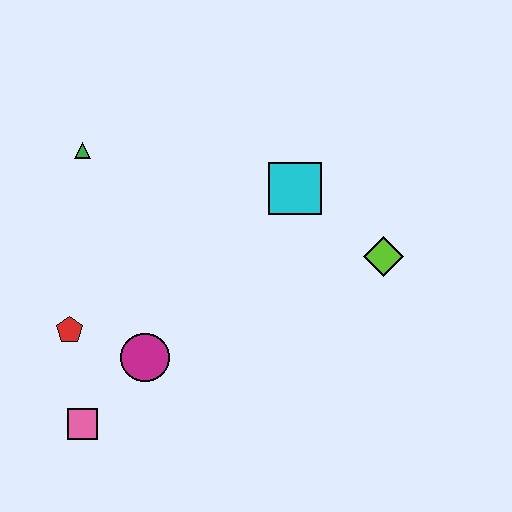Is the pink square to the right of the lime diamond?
No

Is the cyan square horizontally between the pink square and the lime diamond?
Yes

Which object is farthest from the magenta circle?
The lime diamond is farthest from the magenta circle.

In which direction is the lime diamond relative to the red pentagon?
The lime diamond is to the right of the red pentagon.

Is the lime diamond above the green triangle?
No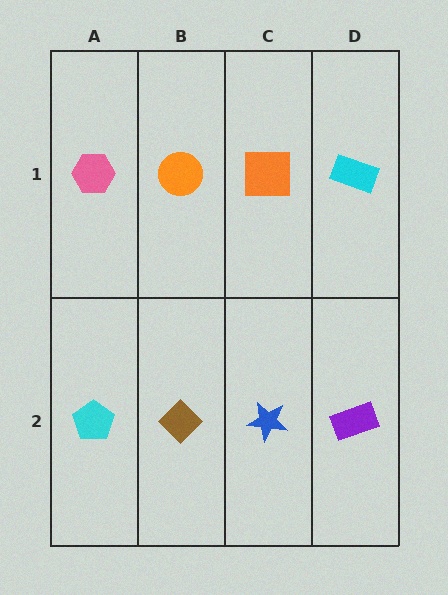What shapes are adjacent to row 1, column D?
A purple rectangle (row 2, column D), an orange square (row 1, column C).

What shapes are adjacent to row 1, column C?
A blue star (row 2, column C), an orange circle (row 1, column B), a cyan rectangle (row 1, column D).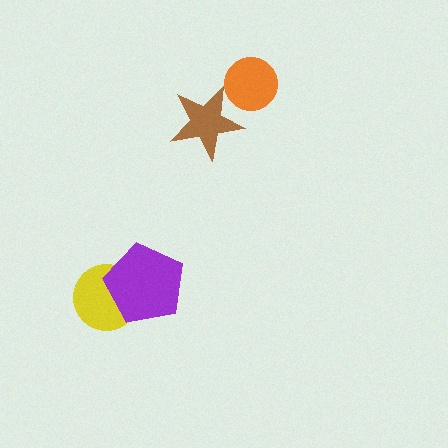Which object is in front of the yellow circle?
The purple pentagon is in front of the yellow circle.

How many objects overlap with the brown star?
1 object overlaps with the brown star.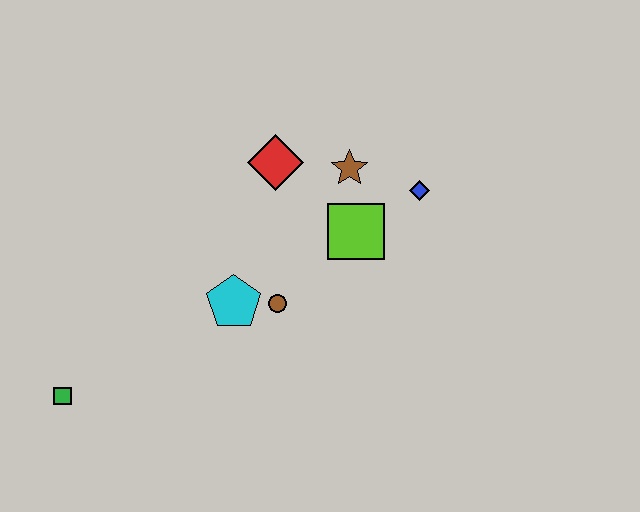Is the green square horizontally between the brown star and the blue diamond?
No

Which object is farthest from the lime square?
The green square is farthest from the lime square.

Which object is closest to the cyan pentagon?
The brown circle is closest to the cyan pentagon.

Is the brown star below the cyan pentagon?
No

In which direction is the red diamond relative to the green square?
The red diamond is above the green square.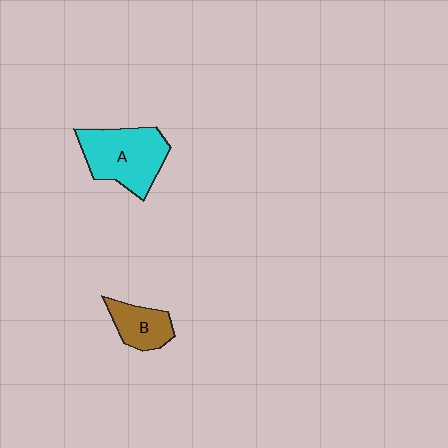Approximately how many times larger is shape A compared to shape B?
Approximately 1.9 times.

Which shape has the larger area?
Shape A (cyan).